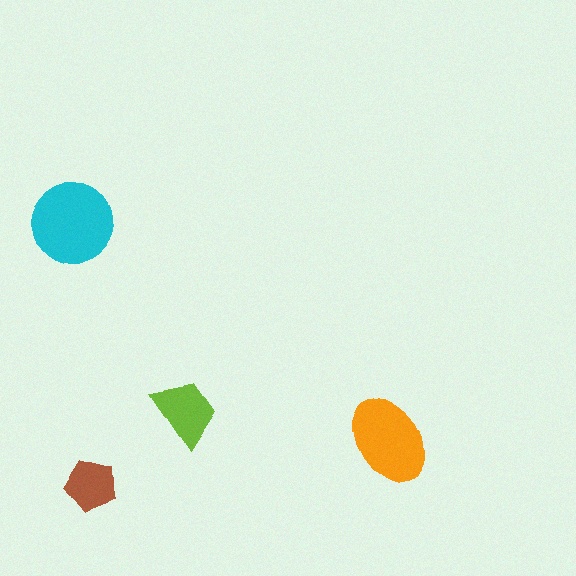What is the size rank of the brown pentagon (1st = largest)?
4th.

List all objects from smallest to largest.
The brown pentagon, the lime trapezoid, the orange ellipse, the cyan circle.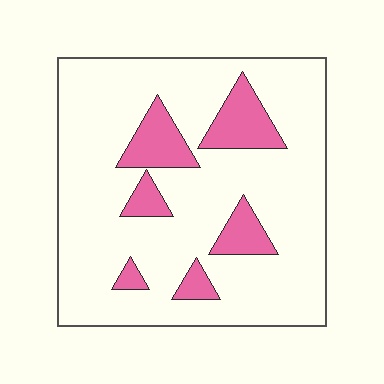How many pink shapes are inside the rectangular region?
6.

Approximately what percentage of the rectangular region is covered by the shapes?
Approximately 15%.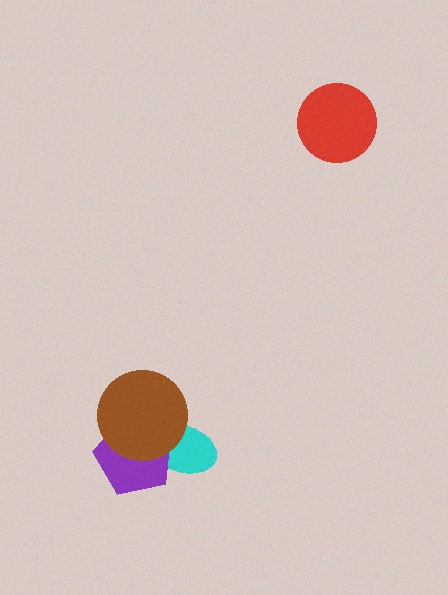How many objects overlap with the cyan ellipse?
2 objects overlap with the cyan ellipse.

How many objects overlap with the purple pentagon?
2 objects overlap with the purple pentagon.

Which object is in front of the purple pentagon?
The brown circle is in front of the purple pentagon.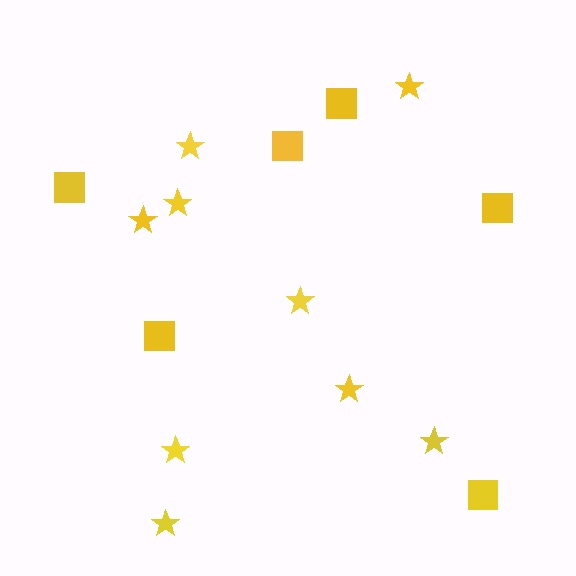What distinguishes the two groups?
There are 2 groups: one group of squares (6) and one group of stars (9).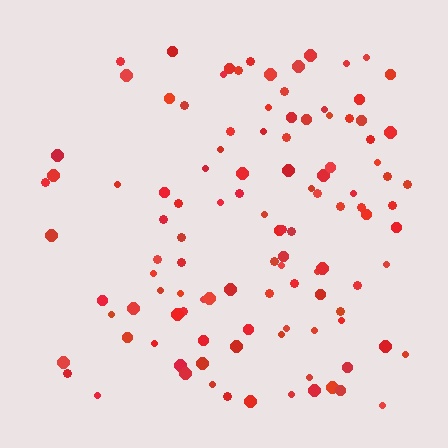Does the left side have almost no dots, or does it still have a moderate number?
Still a moderate number, just noticeably fewer than the right.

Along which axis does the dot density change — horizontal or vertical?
Horizontal.